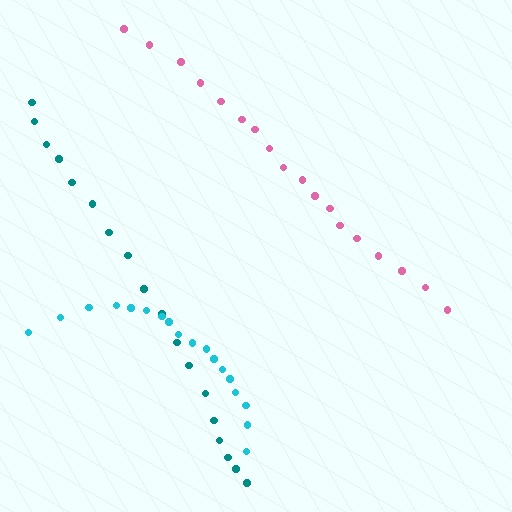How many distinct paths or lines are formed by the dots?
There are 3 distinct paths.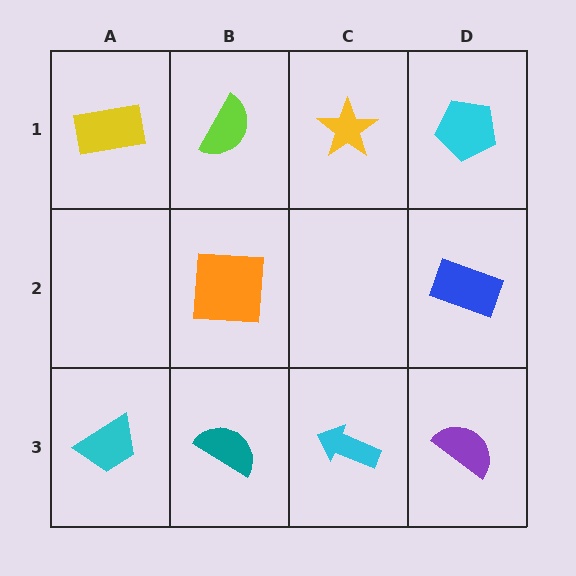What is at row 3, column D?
A purple semicircle.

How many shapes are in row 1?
4 shapes.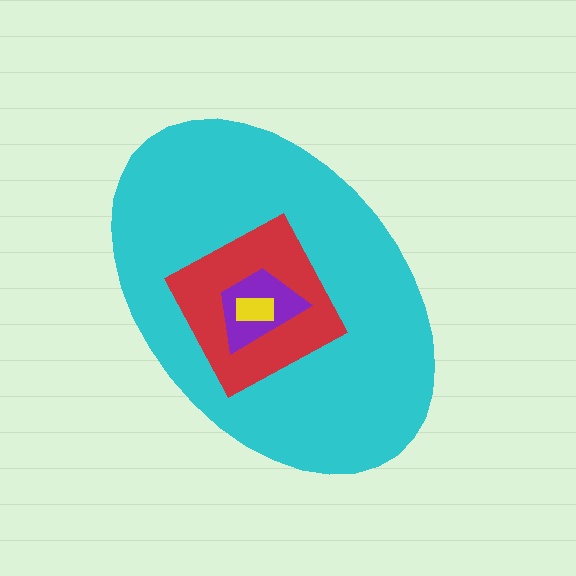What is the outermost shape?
The cyan ellipse.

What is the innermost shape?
The yellow rectangle.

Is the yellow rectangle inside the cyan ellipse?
Yes.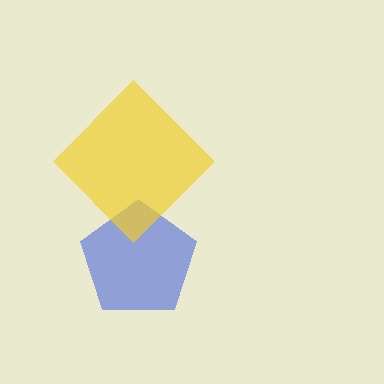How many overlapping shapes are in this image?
There are 2 overlapping shapes in the image.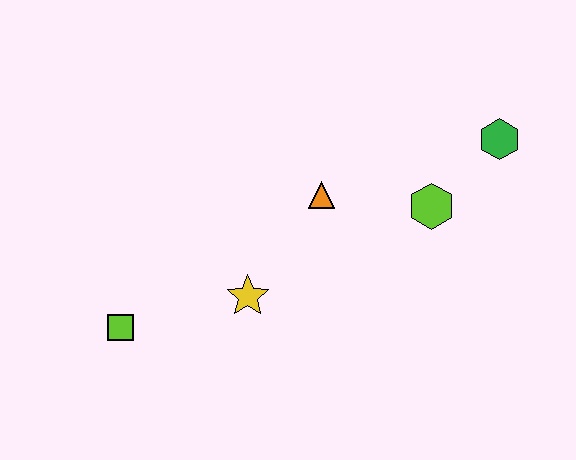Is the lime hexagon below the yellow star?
No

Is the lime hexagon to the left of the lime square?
No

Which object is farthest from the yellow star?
The green hexagon is farthest from the yellow star.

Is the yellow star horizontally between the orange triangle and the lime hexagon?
No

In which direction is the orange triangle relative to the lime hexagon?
The orange triangle is to the left of the lime hexagon.